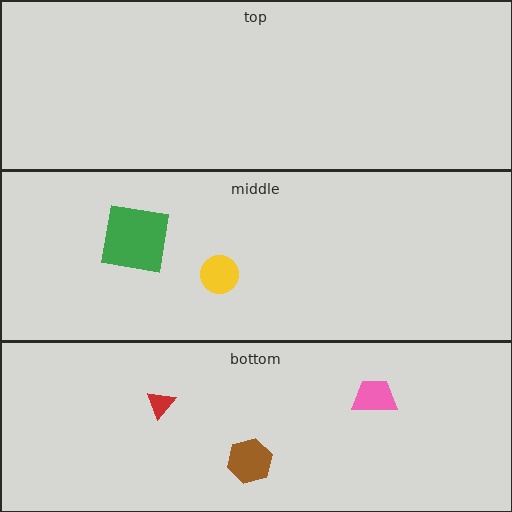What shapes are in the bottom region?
The brown hexagon, the pink trapezoid, the red triangle.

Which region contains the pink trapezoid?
The bottom region.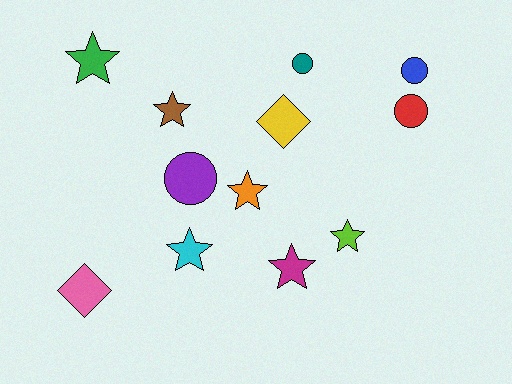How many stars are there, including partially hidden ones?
There are 6 stars.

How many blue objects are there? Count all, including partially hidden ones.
There is 1 blue object.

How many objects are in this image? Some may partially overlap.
There are 12 objects.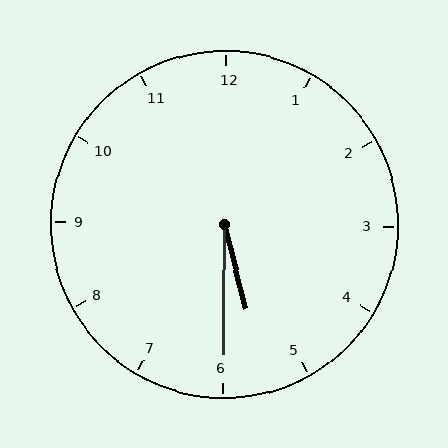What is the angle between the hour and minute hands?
Approximately 15 degrees.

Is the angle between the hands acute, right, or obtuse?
It is acute.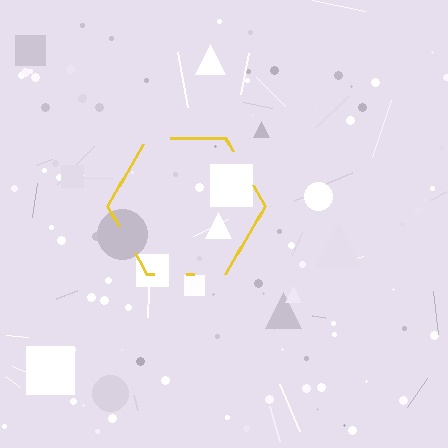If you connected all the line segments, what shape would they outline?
They would outline a hexagon.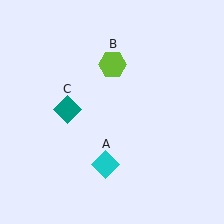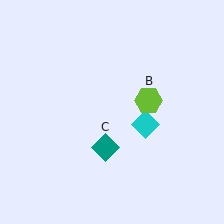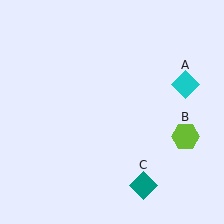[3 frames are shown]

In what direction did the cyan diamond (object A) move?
The cyan diamond (object A) moved up and to the right.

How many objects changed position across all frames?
3 objects changed position: cyan diamond (object A), lime hexagon (object B), teal diamond (object C).